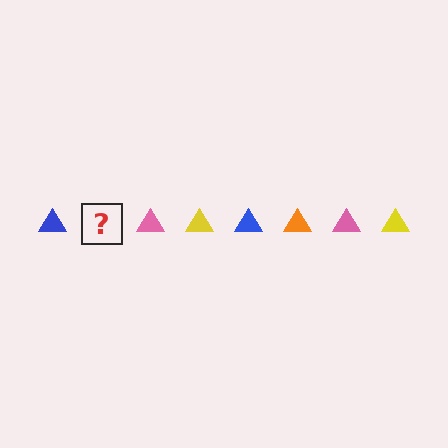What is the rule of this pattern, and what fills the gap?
The rule is that the pattern cycles through blue, orange, pink, yellow triangles. The gap should be filled with an orange triangle.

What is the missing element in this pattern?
The missing element is an orange triangle.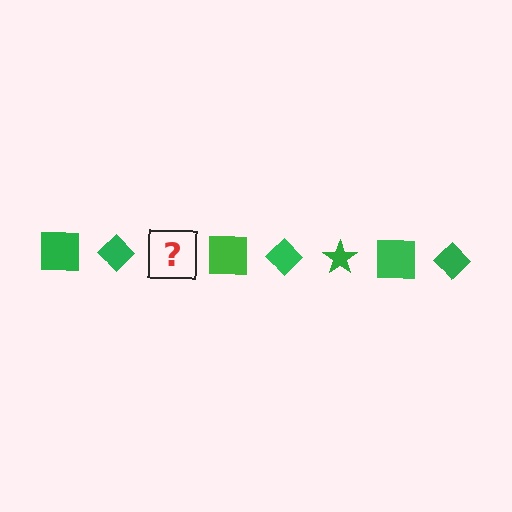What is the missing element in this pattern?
The missing element is a green star.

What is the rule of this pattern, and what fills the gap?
The rule is that the pattern cycles through square, diamond, star shapes in green. The gap should be filled with a green star.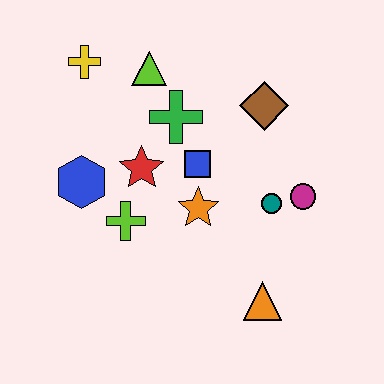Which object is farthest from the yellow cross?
The orange triangle is farthest from the yellow cross.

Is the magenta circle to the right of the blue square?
Yes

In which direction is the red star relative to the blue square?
The red star is to the left of the blue square.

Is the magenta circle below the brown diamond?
Yes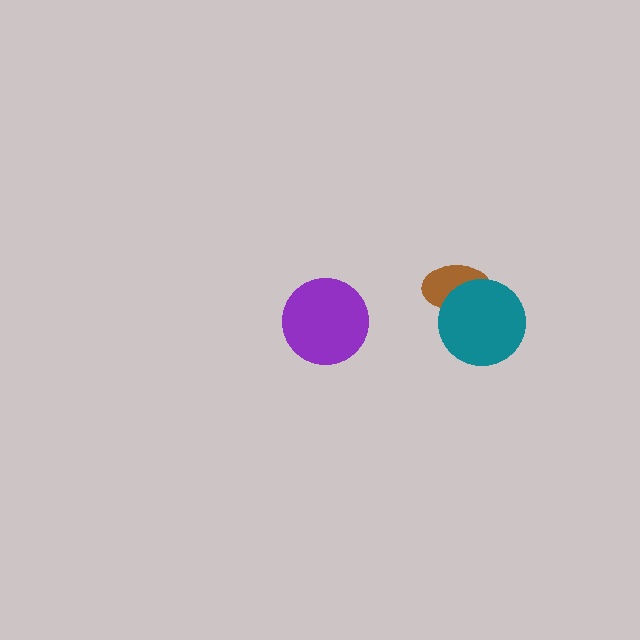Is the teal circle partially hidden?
No, no other shape covers it.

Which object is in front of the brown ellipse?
The teal circle is in front of the brown ellipse.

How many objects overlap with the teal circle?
1 object overlaps with the teal circle.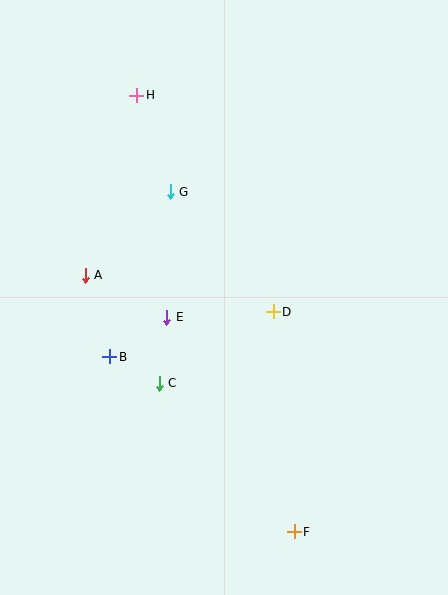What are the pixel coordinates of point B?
Point B is at (110, 357).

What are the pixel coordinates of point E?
Point E is at (167, 317).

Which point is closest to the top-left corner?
Point H is closest to the top-left corner.